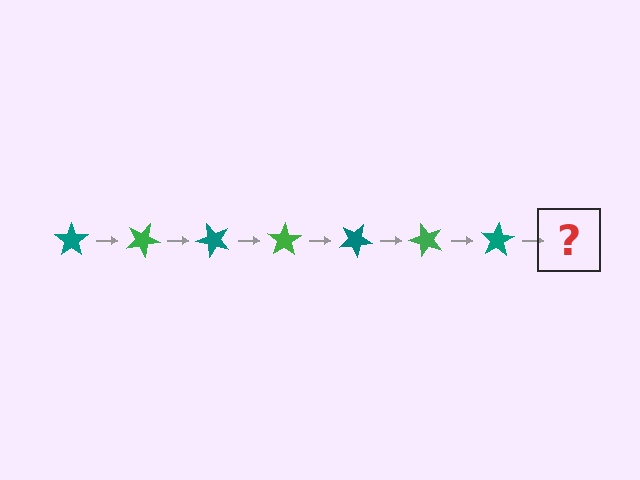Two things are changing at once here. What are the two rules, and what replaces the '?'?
The two rules are that it rotates 25 degrees each step and the color cycles through teal and green. The '?' should be a green star, rotated 175 degrees from the start.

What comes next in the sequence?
The next element should be a green star, rotated 175 degrees from the start.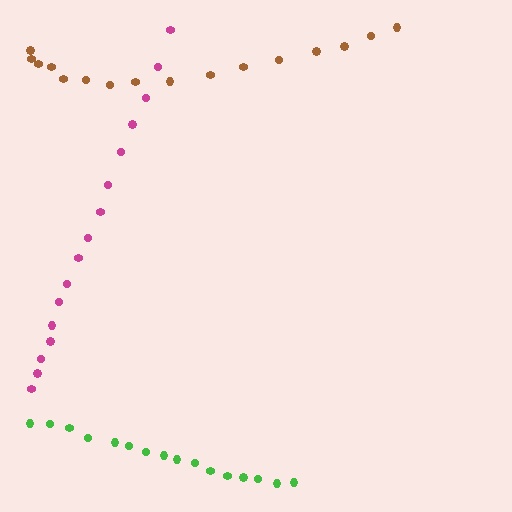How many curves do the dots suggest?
There are 3 distinct paths.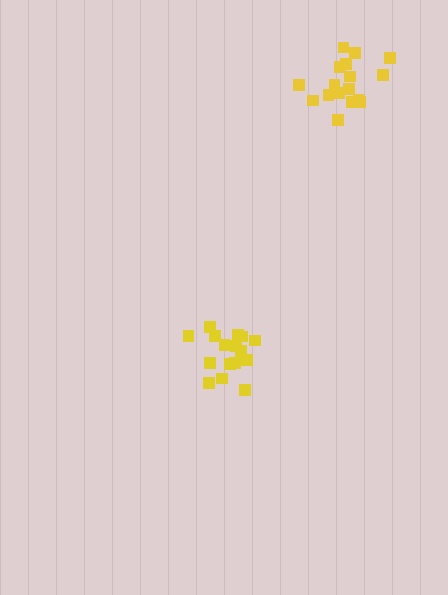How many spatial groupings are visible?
There are 2 spatial groupings.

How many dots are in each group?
Group 1: 17 dots, Group 2: 16 dots (33 total).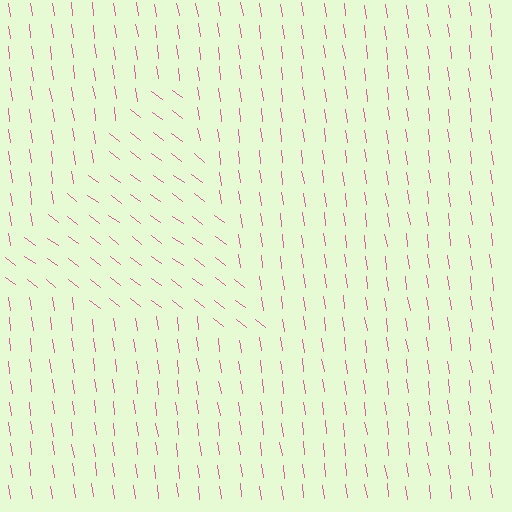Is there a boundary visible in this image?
Yes, there is a texture boundary formed by a change in line orientation.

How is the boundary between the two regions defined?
The boundary is defined purely by a change in line orientation (approximately 45 degrees difference). All lines are the same color and thickness.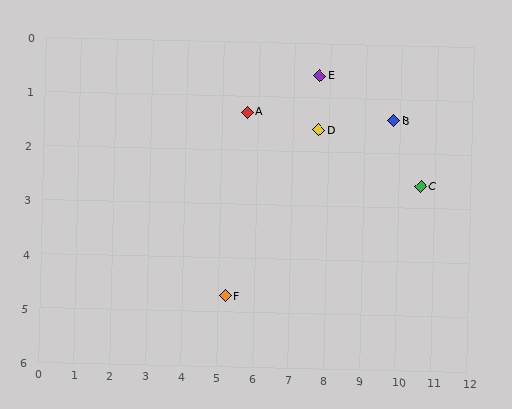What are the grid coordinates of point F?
Point F is at approximately (5.2, 4.7).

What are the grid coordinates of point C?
Point C is at approximately (10.6, 2.6).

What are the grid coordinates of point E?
Point E is at approximately (7.7, 0.6).